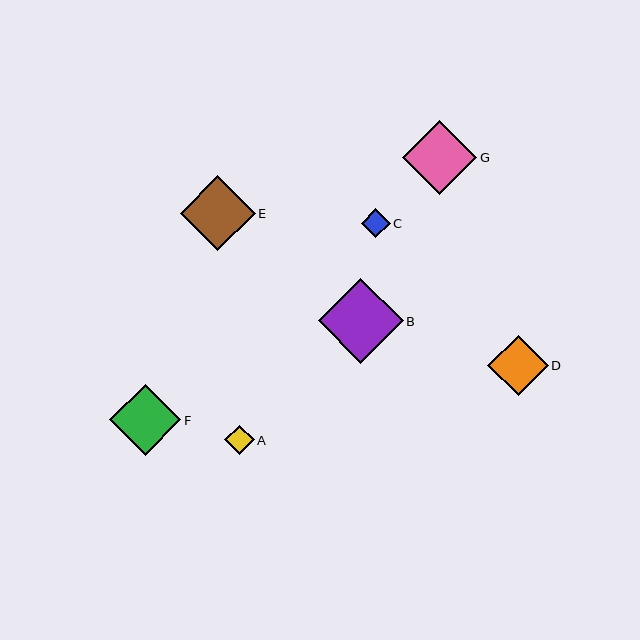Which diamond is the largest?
Diamond B is the largest with a size of approximately 85 pixels.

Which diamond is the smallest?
Diamond C is the smallest with a size of approximately 29 pixels.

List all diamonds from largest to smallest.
From largest to smallest: B, E, G, F, D, A, C.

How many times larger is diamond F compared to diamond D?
Diamond F is approximately 1.2 times the size of diamond D.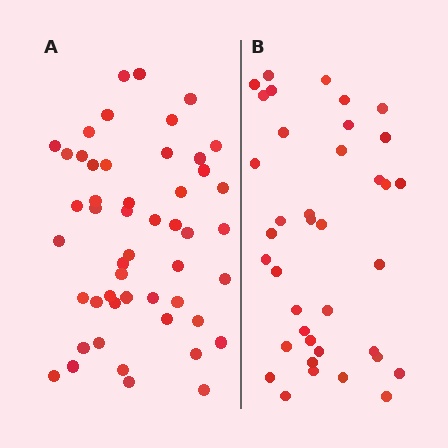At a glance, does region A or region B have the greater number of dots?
Region A (the left region) has more dots.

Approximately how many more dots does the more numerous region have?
Region A has roughly 12 or so more dots than region B.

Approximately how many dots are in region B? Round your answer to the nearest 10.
About 40 dots. (The exact count is 38, which rounds to 40.)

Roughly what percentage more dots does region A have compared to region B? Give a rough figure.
About 30% more.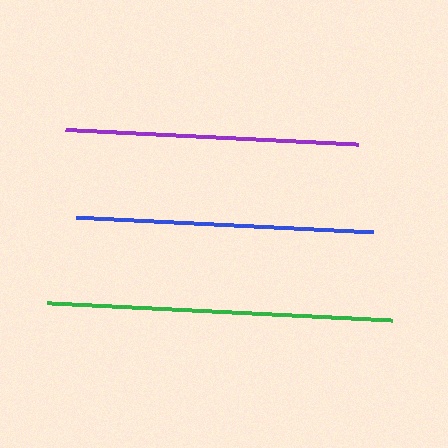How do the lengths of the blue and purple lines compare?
The blue and purple lines are approximately the same length.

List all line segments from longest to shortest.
From longest to shortest: green, blue, purple.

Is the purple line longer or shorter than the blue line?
The blue line is longer than the purple line.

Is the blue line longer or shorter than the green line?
The green line is longer than the blue line.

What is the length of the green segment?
The green segment is approximately 346 pixels long.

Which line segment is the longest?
The green line is the longest at approximately 346 pixels.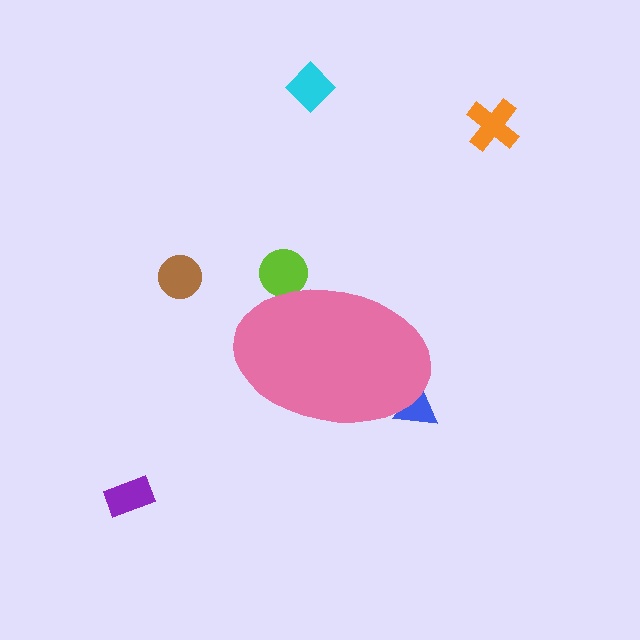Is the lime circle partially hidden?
Yes, the lime circle is partially hidden behind the pink ellipse.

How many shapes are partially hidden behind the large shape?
2 shapes are partially hidden.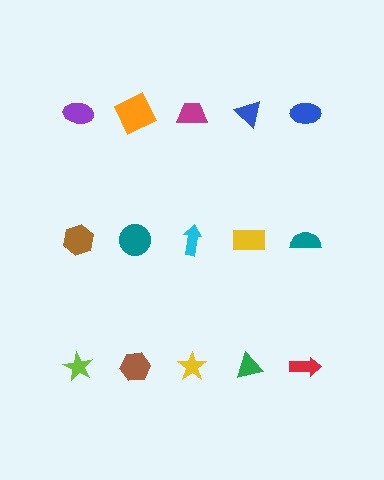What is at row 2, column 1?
A brown hexagon.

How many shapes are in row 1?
5 shapes.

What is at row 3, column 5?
A red arrow.